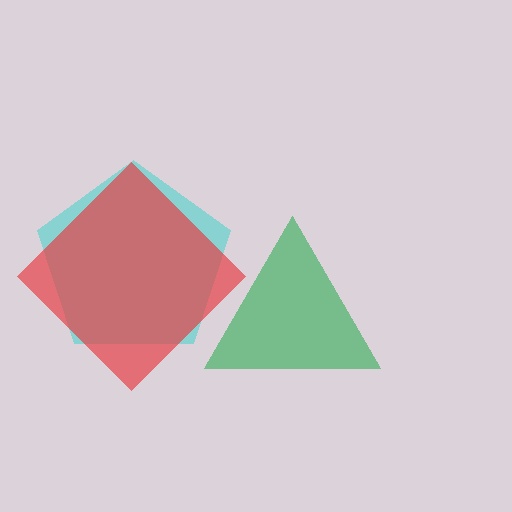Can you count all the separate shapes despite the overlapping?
Yes, there are 3 separate shapes.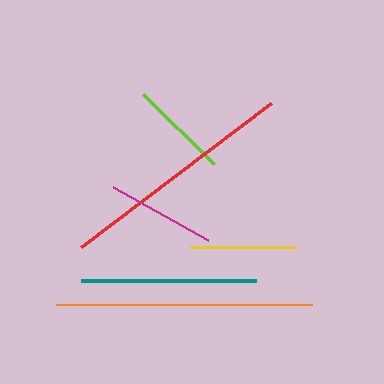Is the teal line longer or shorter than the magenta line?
The teal line is longer than the magenta line.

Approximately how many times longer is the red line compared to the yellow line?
The red line is approximately 2.3 times the length of the yellow line.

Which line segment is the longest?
The orange line is the longest at approximately 256 pixels.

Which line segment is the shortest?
The lime line is the shortest at approximately 99 pixels.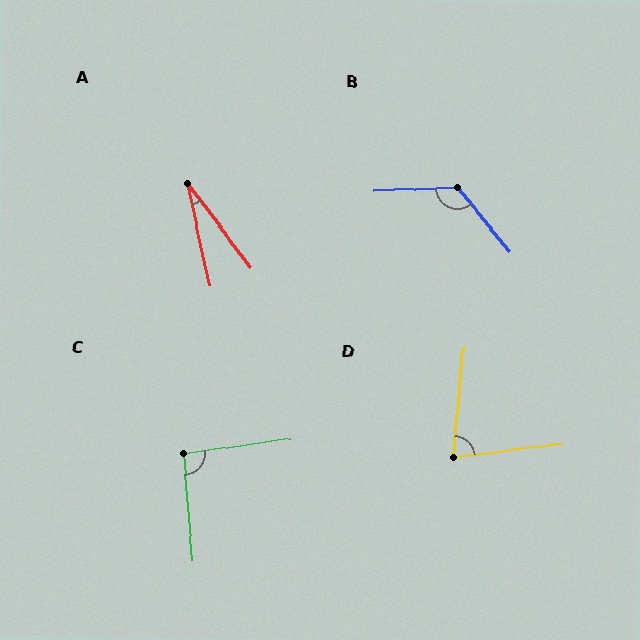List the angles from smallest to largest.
A (25°), D (77°), C (93°), B (127°).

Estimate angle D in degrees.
Approximately 77 degrees.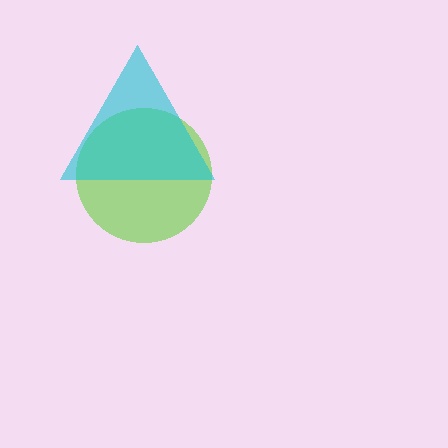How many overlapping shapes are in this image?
There are 2 overlapping shapes in the image.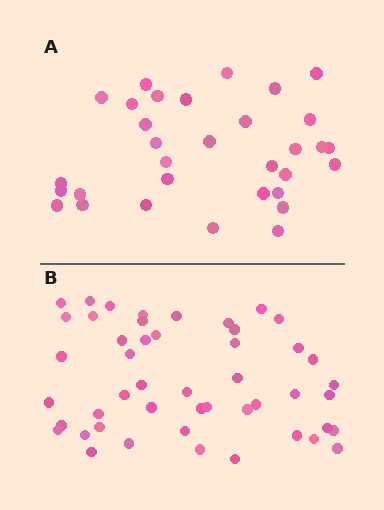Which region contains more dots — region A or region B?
Region B (the bottom region) has more dots.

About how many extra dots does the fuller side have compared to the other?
Region B has approximately 15 more dots than region A.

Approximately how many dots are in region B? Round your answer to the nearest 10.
About 50 dots. (The exact count is 48, which rounds to 50.)